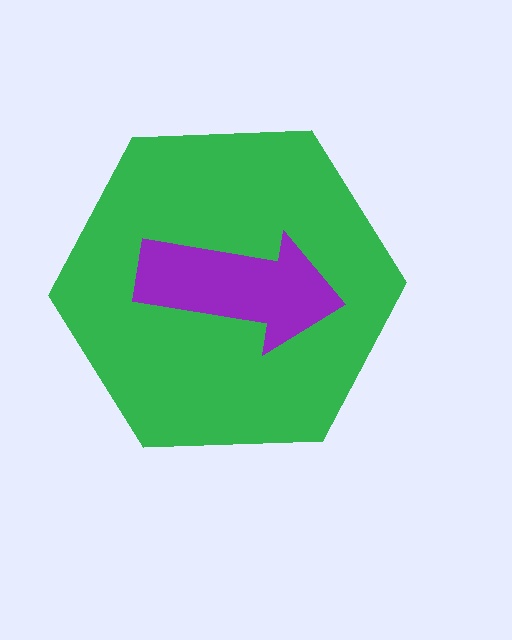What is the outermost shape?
The green hexagon.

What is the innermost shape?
The purple arrow.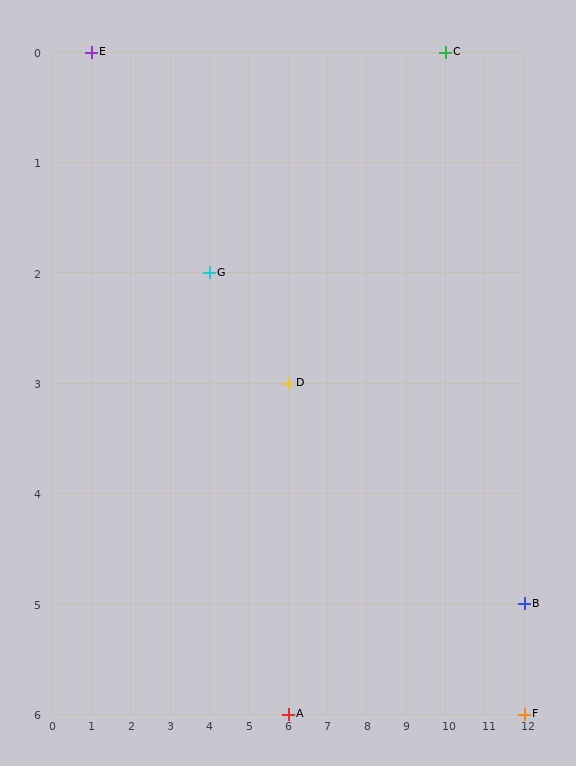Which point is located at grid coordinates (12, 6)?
Point F is at (12, 6).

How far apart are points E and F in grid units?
Points E and F are 11 columns and 6 rows apart (about 12.5 grid units diagonally).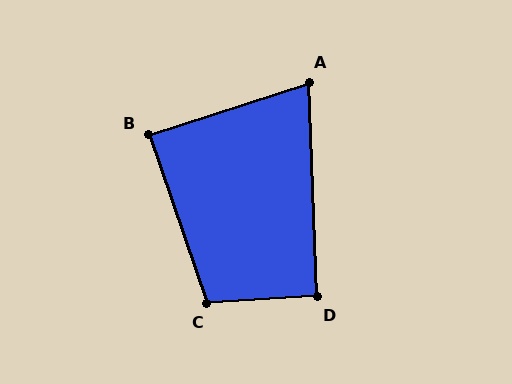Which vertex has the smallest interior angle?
A, at approximately 74 degrees.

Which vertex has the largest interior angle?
C, at approximately 106 degrees.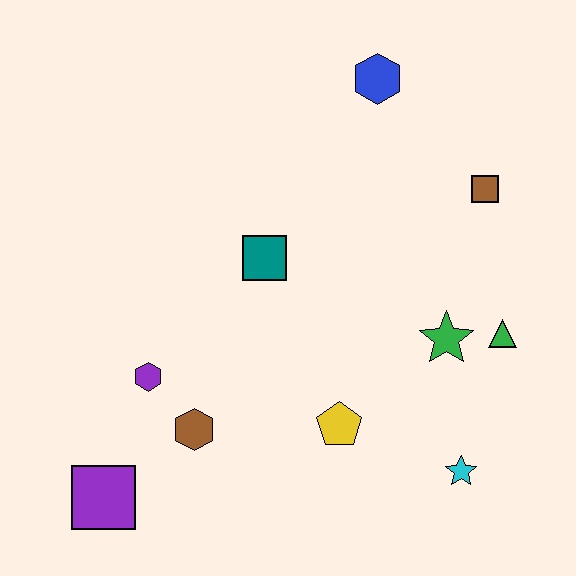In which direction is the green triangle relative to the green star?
The green triangle is to the right of the green star.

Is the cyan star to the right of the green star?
Yes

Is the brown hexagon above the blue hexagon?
No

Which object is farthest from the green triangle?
The purple square is farthest from the green triangle.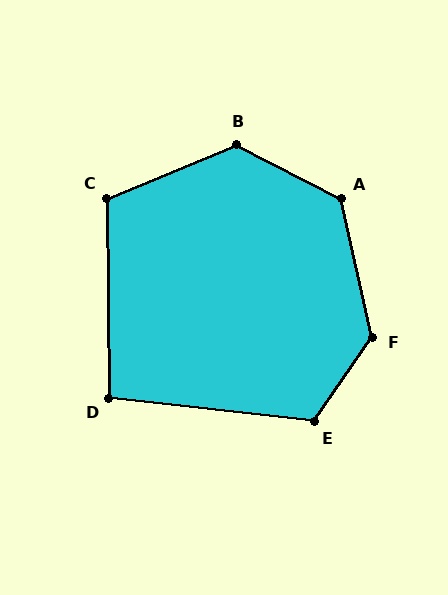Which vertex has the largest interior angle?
F, at approximately 133 degrees.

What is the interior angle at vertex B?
Approximately 130 degrees (obtuse).